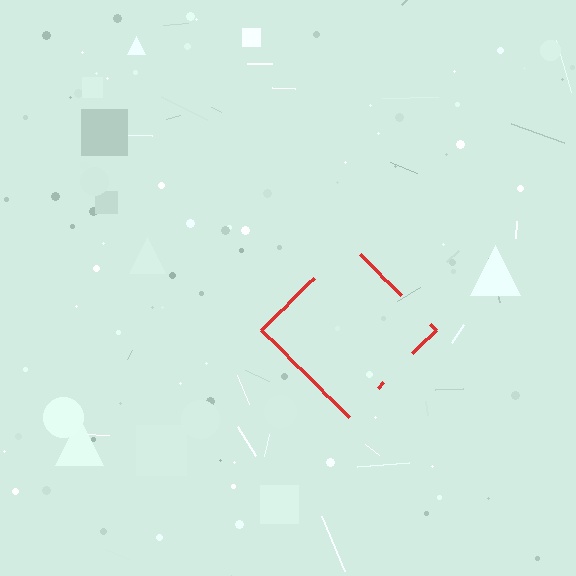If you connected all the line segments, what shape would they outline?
They would outline a diamond.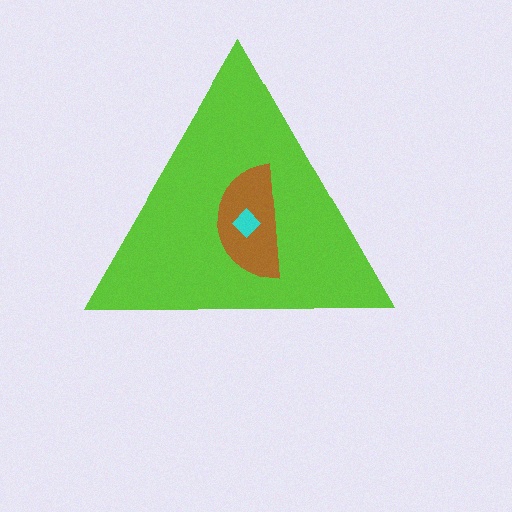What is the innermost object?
The cyan diamond.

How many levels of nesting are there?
3.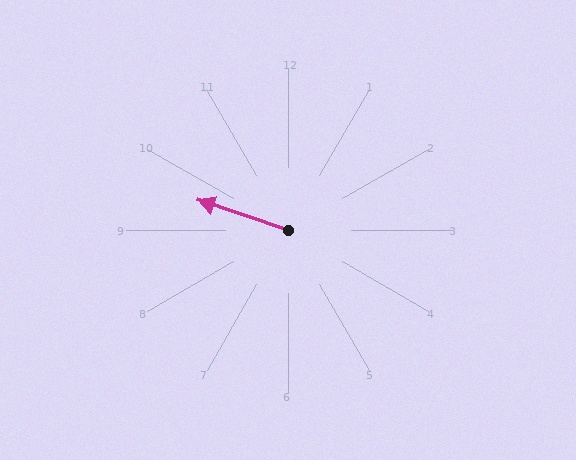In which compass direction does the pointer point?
West.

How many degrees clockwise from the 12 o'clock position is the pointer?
Approximately 288 degrees.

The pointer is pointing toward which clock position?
Roughly 10 o'clock.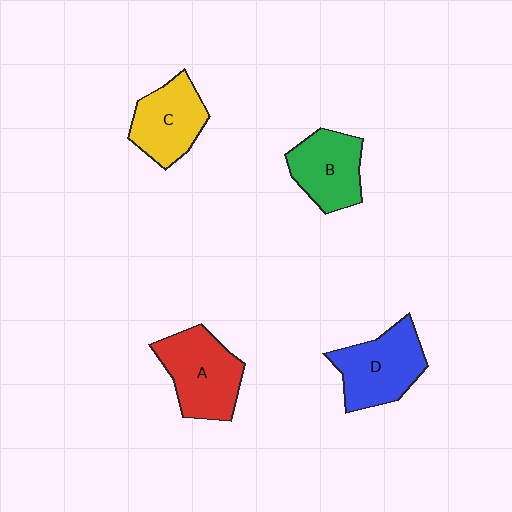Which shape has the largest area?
Shape A (red).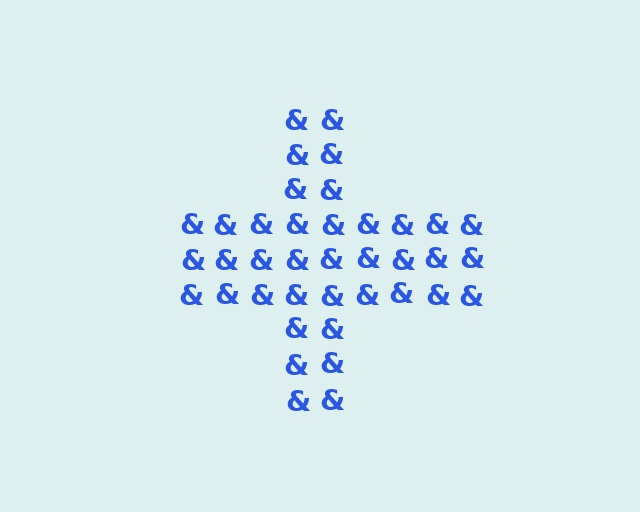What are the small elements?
The small elements are ampersands.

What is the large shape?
The large shape is a cross.